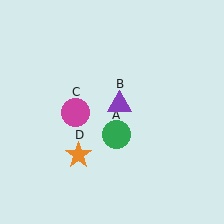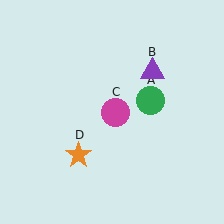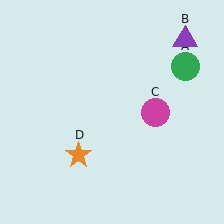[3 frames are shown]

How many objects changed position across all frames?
3 objects changed position: green circle (object A), purple triangle (object B), magenta circle (object C).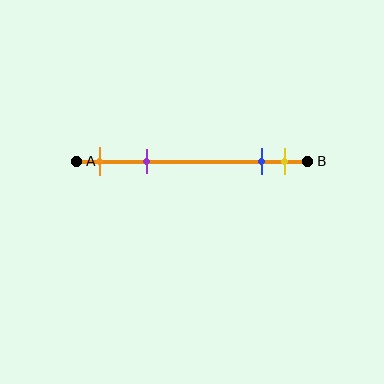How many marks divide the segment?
There are 4 marks dividing the segment.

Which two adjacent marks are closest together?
The blue and yellow marks are the closest adjacent pair.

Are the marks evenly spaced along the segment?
No, the marks are not evenly spaced.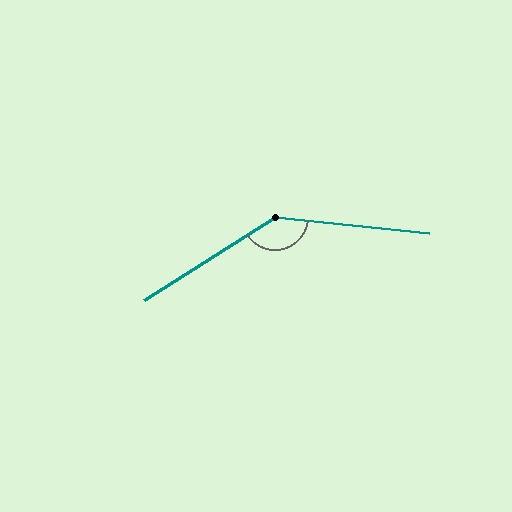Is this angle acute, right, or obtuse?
It is obtuse.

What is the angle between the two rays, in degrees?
Approximately 142 degrees.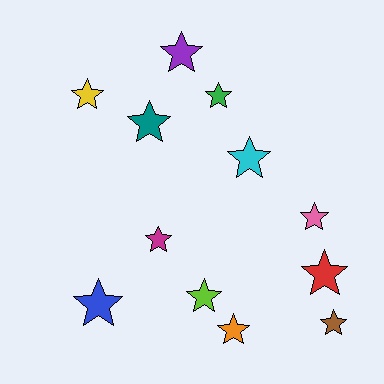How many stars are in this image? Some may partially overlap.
There are 12 stars.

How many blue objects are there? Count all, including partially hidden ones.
There is 1 blue object.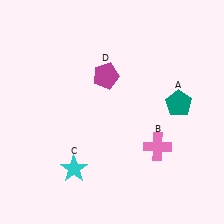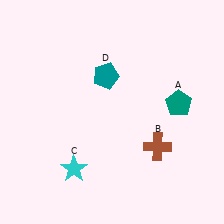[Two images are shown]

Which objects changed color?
B changed from pink to brown. D changed from magenta to teal.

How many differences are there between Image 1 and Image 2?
There are 2 differences between the two images.